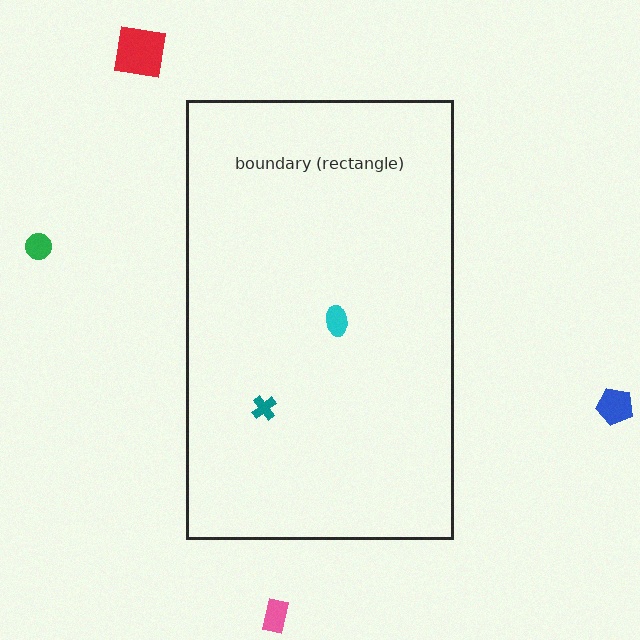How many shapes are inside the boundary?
2 inside, 4 outside.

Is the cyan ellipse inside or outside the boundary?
Inside.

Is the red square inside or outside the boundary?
Outside.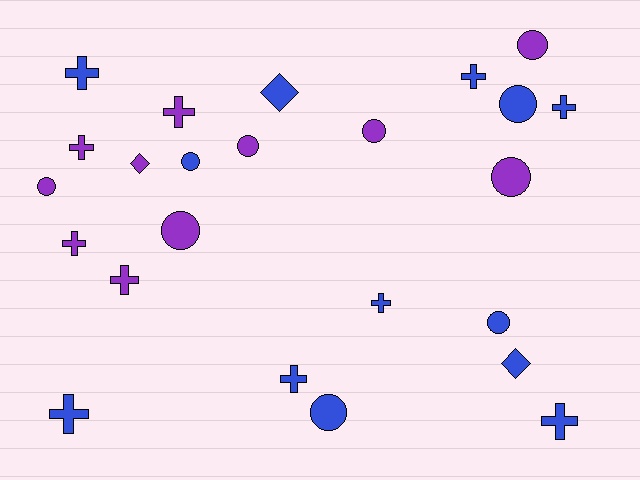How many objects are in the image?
There are 24 objects.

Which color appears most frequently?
Blue, with 13 objects.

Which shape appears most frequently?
Cross, with 11 objects.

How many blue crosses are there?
There are 7 blue crosses.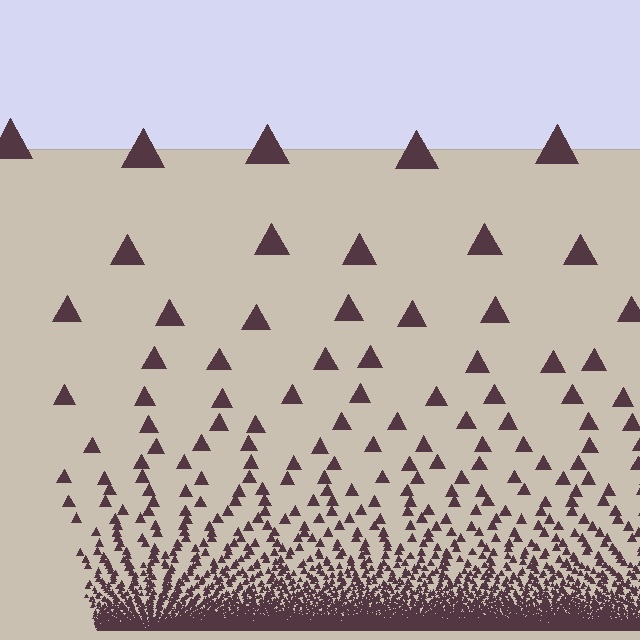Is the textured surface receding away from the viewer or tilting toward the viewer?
The surface appears to tilt toward the viewer. Texture elements get larger and sparser toward the top.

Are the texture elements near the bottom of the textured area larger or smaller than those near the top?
Smaller. The gradient is inverted — elements near the bottom are smaller and denser.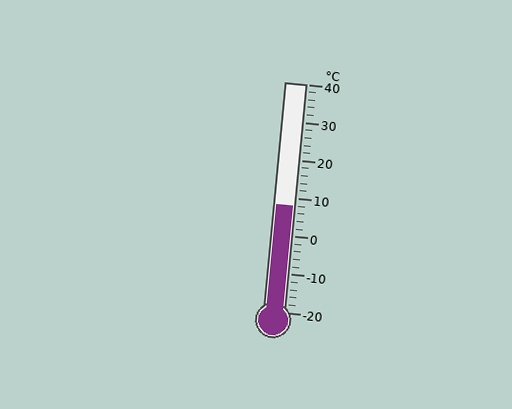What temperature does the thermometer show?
The thermometer shows approximately 8°C.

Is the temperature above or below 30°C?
The temperature is below 30°C.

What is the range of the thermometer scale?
The thermometer scale ranges from -20°C to 40°C.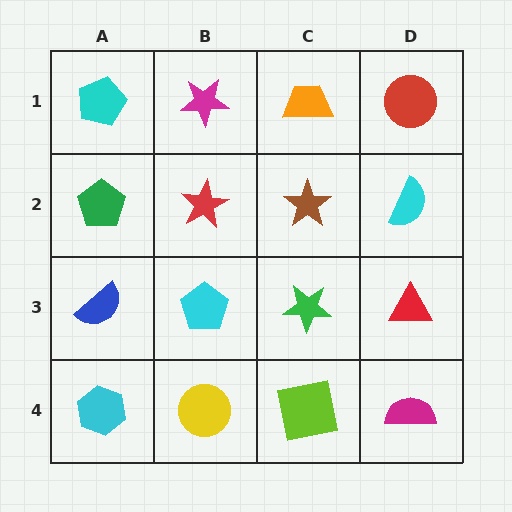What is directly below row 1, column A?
A green pentagon.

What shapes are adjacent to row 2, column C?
An orange trapezoid (row 1, column C), a green star (row 3, column C), a red star (row 2, column B), a cyan semicircle (row 2, column D).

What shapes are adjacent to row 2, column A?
A cyan pentagon (row 1, column A), a blue semicircle (row 3, column A), a red star (row 2, column B).